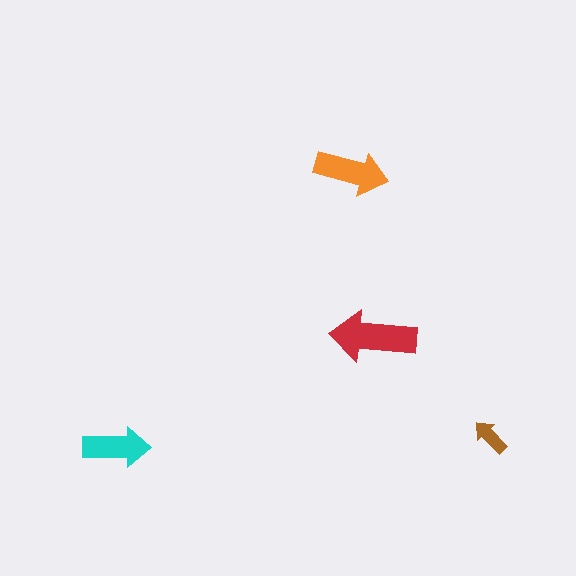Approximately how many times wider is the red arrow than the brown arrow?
About 2.5 times wider.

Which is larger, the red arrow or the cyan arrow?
The red one.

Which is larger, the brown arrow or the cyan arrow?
The cyan one.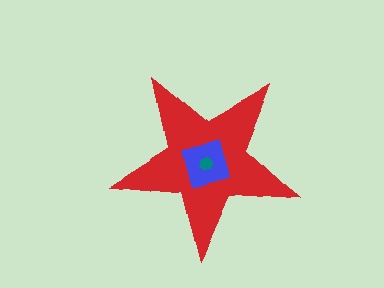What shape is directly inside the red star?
The blue square.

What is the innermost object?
The teal hexagon.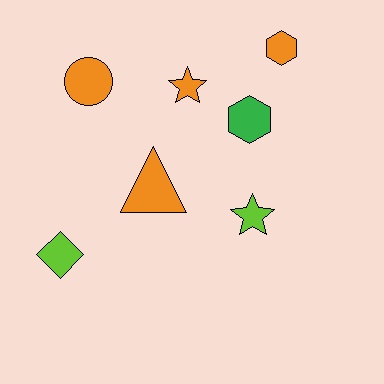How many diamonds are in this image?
There is 1 diamond.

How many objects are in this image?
There are 7 objects.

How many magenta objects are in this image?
There are no magenta objects.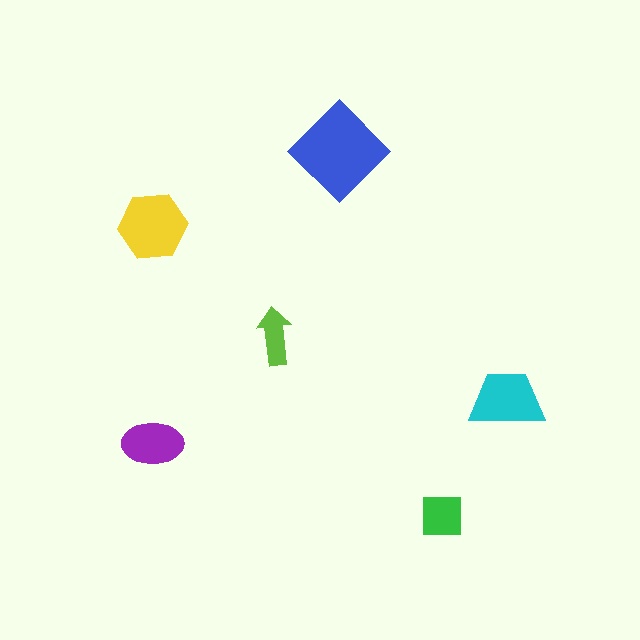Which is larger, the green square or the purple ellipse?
The purple ellipse.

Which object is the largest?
The blue diamond.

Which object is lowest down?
The green square is bottommost.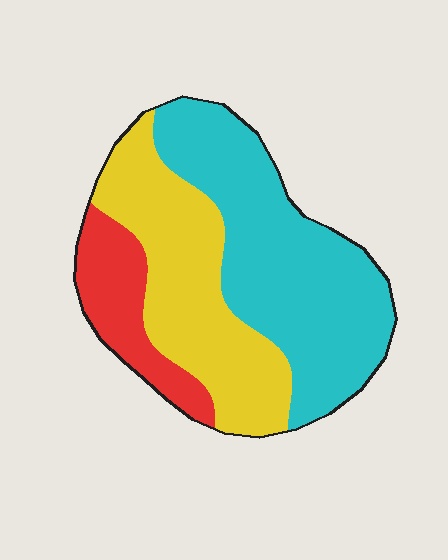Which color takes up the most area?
Cyan, at roughly 50%.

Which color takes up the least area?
Red, at roughly 15%.